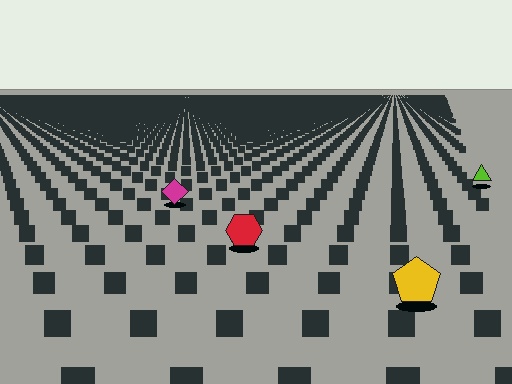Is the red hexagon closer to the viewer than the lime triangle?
Yes. The red hexagon is closer — you can tell from the texture gradient: the ground texture is coarser near it.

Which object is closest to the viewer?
The yellow pentagon is closest. The texture marks near it are larger and more spread out.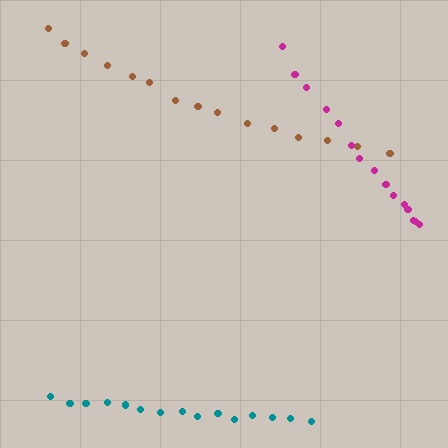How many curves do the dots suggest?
There are 3 distinct paths.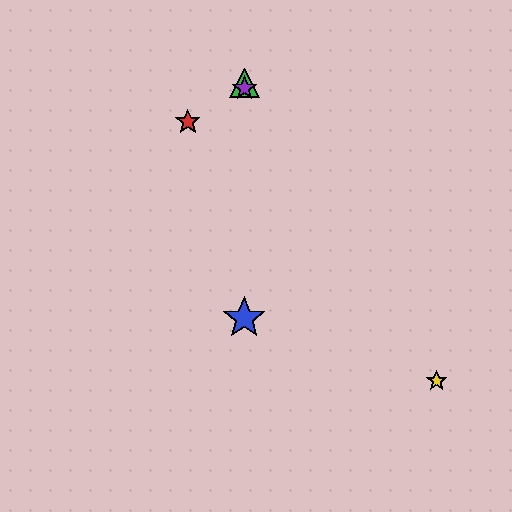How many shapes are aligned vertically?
3 shapes (the blue star, the green triangle, the purple star) are aligned vertically.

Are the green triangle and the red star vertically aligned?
No, the green triangle is at x≈244 and the red star is at x≈188.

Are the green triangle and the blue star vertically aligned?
Yes, both are at x≈244.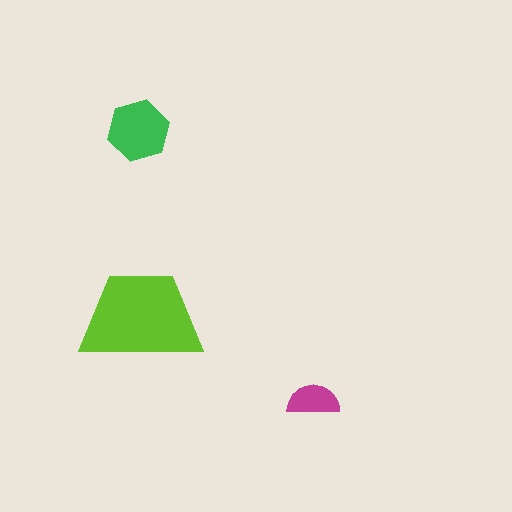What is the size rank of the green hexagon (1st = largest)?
2nd.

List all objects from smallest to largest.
The magenta semicircle, the green hexagon, the lime trapezoid.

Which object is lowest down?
The magenta semicircle is bottommost.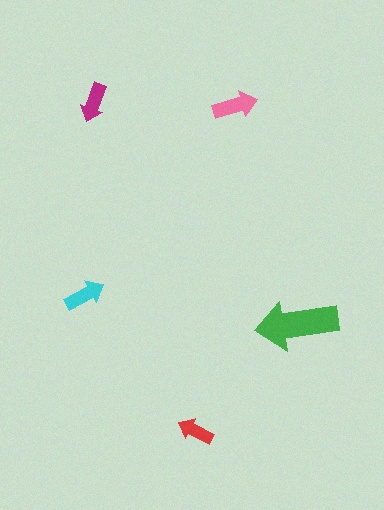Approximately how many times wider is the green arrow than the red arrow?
About 2 times wider.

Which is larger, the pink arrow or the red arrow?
The pink one.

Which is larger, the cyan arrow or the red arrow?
The cyan one.